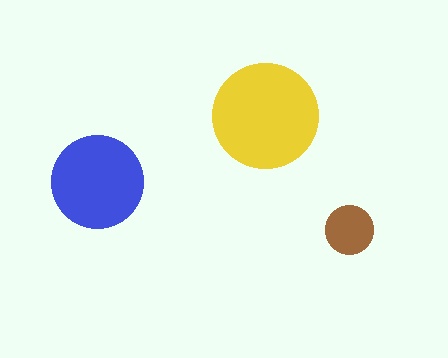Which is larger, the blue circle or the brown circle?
The blue one.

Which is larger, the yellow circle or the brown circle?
The yellow one.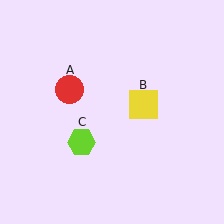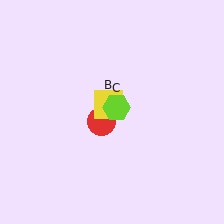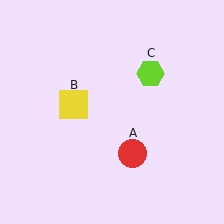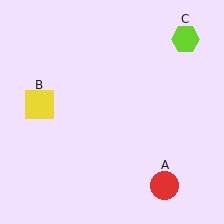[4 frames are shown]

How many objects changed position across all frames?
3 objects changed position: red circle (object A), yellow square (object B), lime hexagon (object C).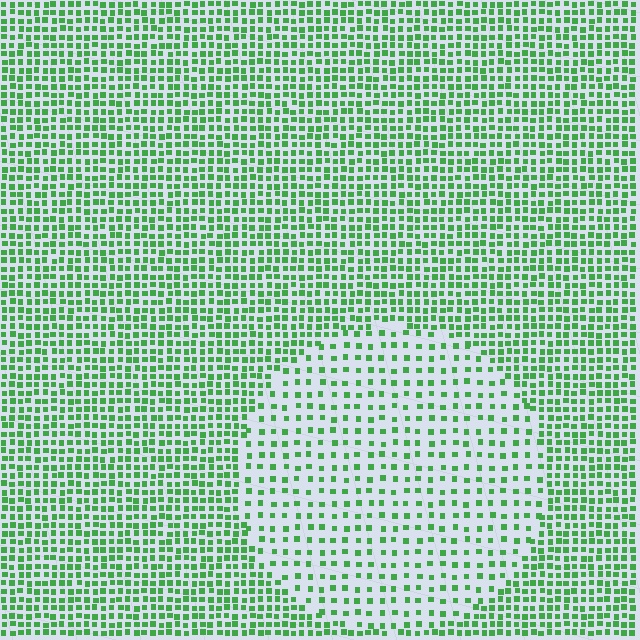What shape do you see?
I see a circle.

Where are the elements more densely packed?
The elements are more densely packed outside the circle boundary.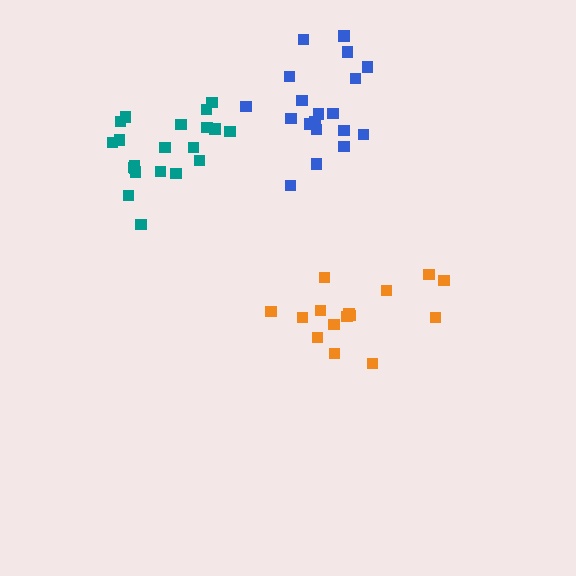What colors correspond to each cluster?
The clusters are colored: teal, blue, orange.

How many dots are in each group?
Group 1: 21 dots, Group 2: 19 dots, Group 3: 15 dots (55 total).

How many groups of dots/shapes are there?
There are 3 groups.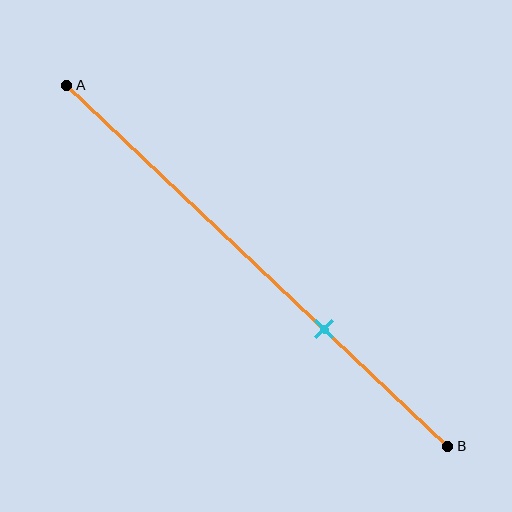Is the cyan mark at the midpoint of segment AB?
No, the mark is at about 70% from A, not at the 50% midpoint.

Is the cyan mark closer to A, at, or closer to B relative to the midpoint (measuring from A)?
The cyan mark is closer to point B than the midpoint of segment AB.